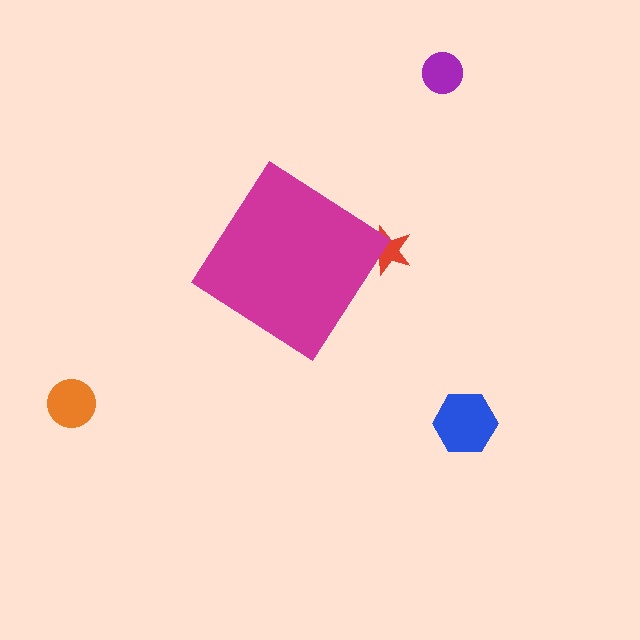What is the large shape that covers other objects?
A magenta diamond.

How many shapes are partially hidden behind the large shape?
1 shape is partially hidden.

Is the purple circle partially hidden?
No, the purple circle is fully visible.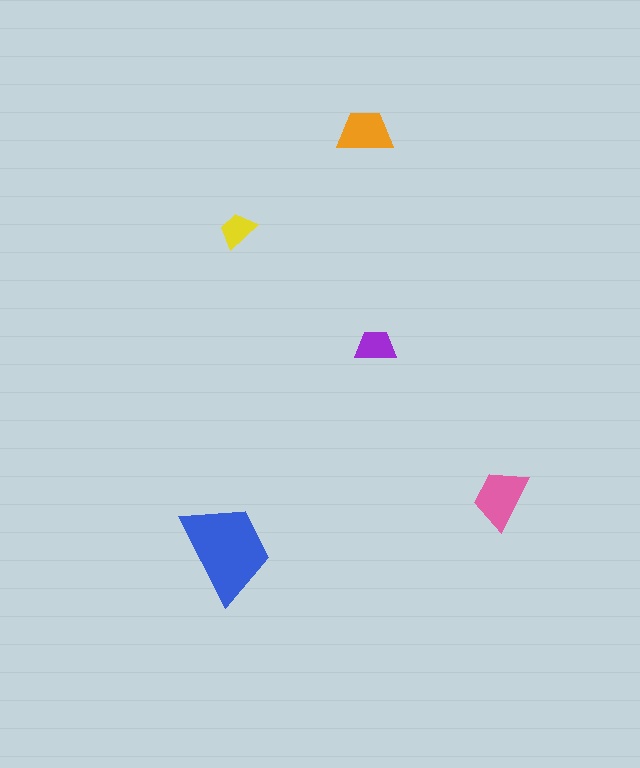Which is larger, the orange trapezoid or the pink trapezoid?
The pink one.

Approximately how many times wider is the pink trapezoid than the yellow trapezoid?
About 1.5 times wider.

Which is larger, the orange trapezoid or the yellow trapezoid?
The orange one.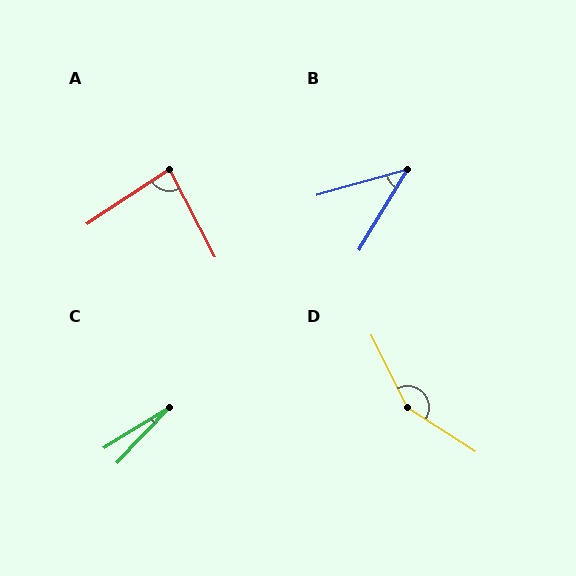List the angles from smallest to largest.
C (15°), B (43°), A (84°), D (149°).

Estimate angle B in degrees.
Approximately 43 degrees.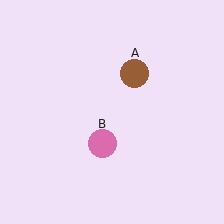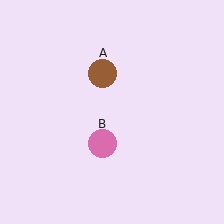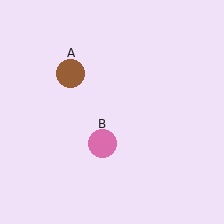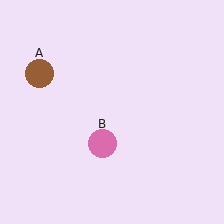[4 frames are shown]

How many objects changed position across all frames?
1 object changed position: brown circle (object A).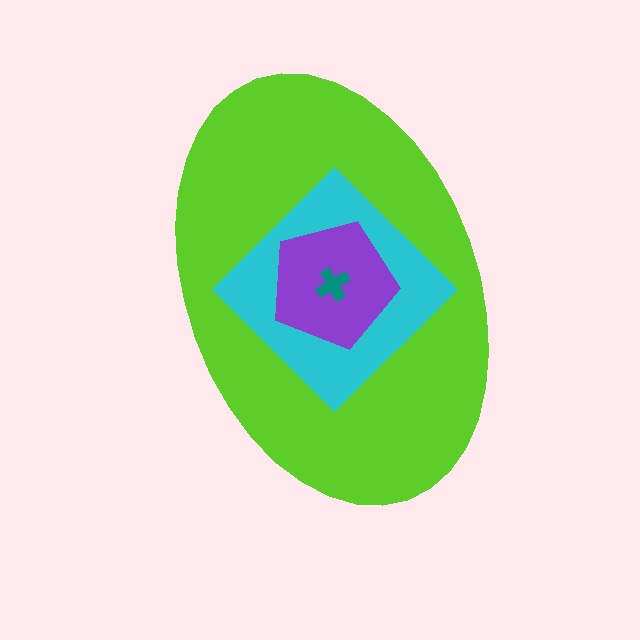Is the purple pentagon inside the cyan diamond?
Yes.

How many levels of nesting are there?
4.